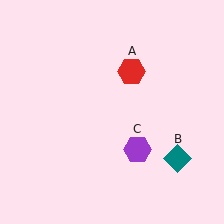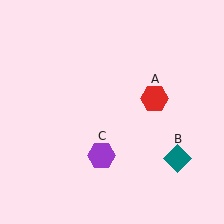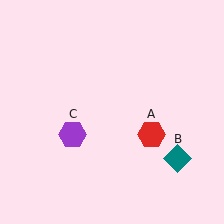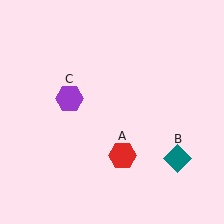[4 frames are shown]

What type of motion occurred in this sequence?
The red hexagon (object A), purple hexagon (object C) rotated clockwise around the center of the scene.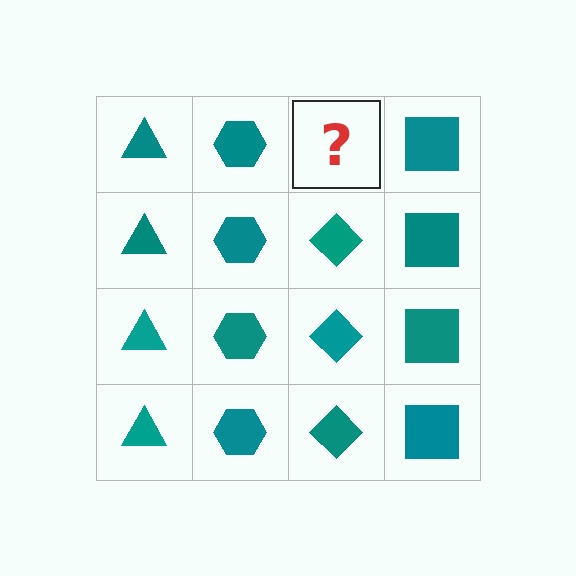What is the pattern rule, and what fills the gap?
The rule is that each column has a consistent shape. The gap should be filled with a teal diamond.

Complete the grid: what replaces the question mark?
The question mark should be replaced with a teal diamond.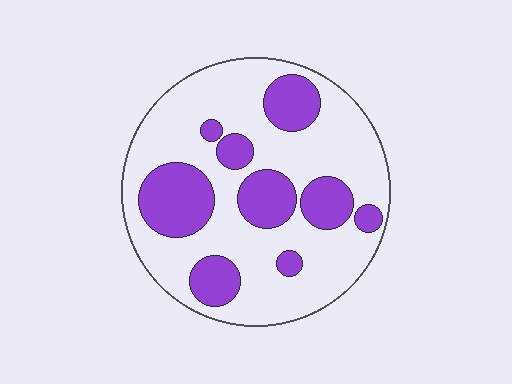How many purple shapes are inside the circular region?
9.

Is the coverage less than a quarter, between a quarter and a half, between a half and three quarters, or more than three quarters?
Between a quarter and a half.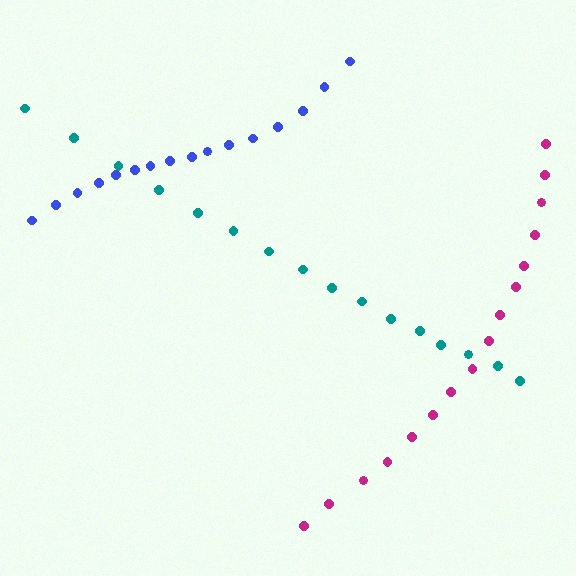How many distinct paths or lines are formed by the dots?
There are 3 distinct paths.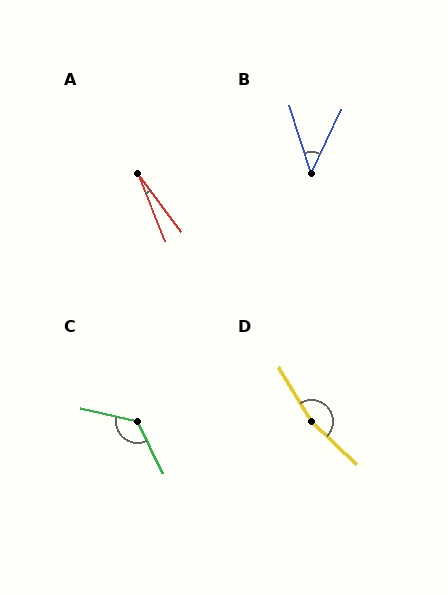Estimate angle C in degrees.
Approximately 128 degrees.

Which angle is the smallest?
A, at approximately 15 degrees.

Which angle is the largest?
D, at approximately 164 degrees.